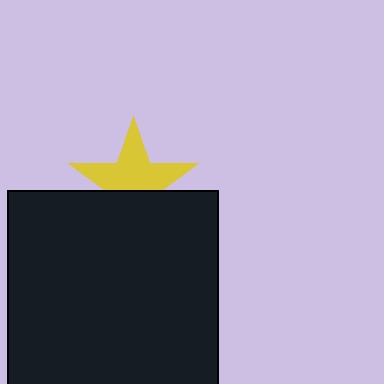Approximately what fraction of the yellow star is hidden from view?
Roughly 40% of the yellow star is hidden behind the black square.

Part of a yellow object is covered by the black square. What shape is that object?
It is a star.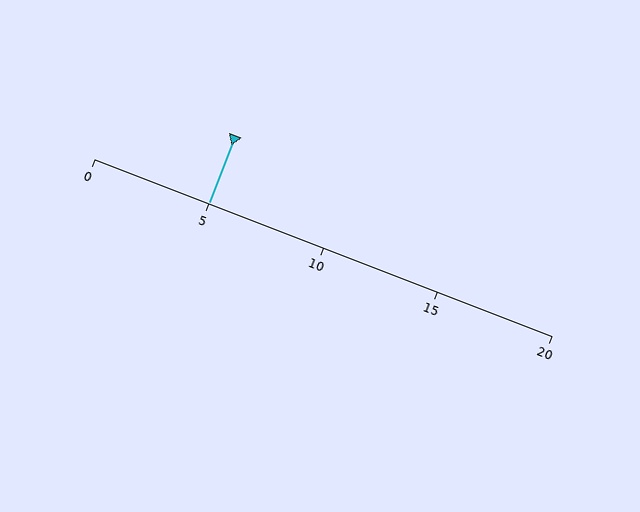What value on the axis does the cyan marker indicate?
The marker indicates approximately 5.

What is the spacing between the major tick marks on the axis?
The major ticks are spaced 5 apart.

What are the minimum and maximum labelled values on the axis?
The axis runs from 0 to 20.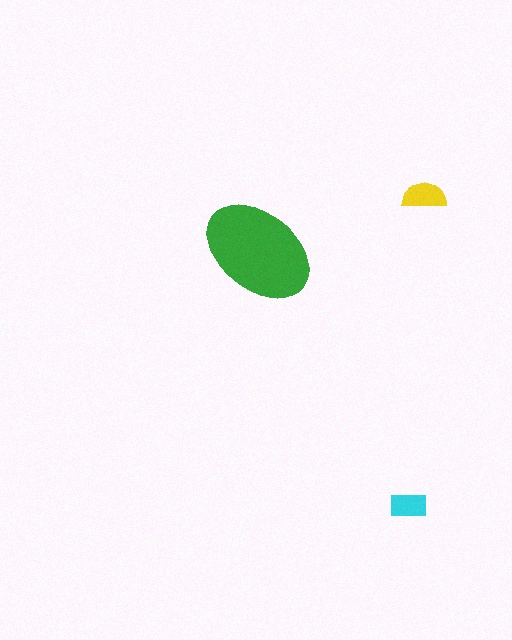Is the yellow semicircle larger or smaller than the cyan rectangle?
Larger.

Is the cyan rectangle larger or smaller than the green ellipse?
Smaller.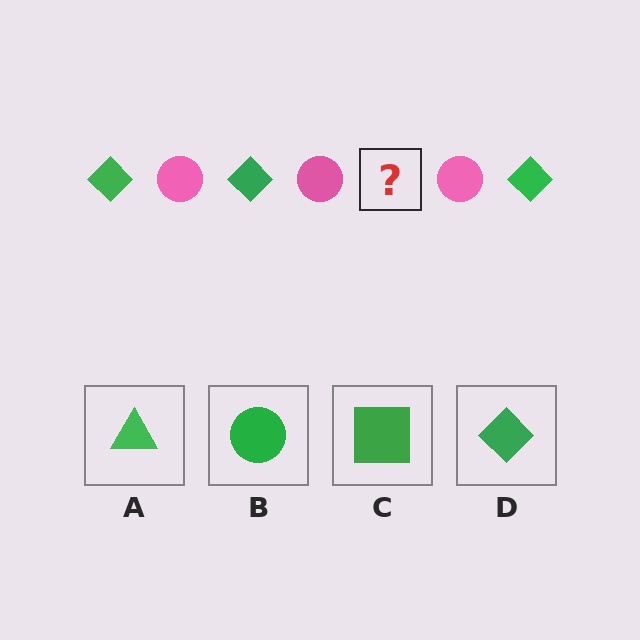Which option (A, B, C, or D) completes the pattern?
D.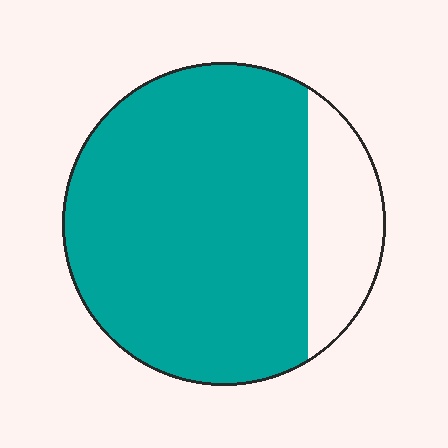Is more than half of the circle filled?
Yes.